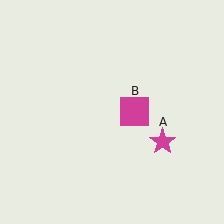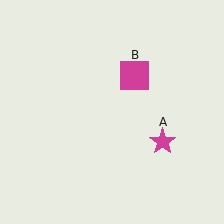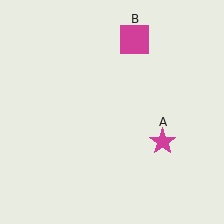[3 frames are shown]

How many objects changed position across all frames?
1 object changed position: magenta square (object B).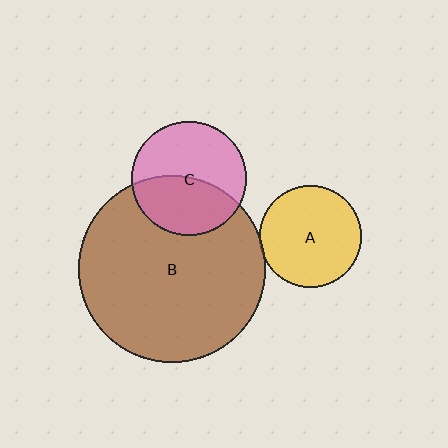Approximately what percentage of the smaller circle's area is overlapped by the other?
Approximately 5%.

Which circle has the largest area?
Circle B (brown).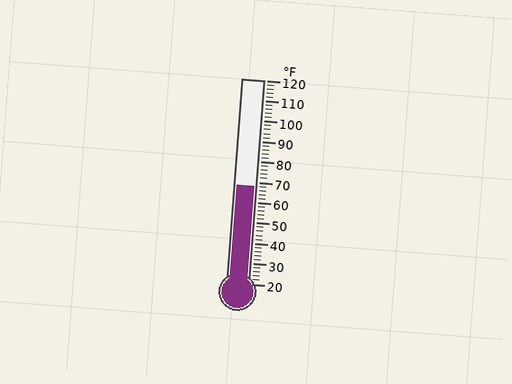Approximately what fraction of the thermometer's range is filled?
The thermometer is filled to approximately 50% of its range.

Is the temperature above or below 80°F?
The temperature is below 80°F.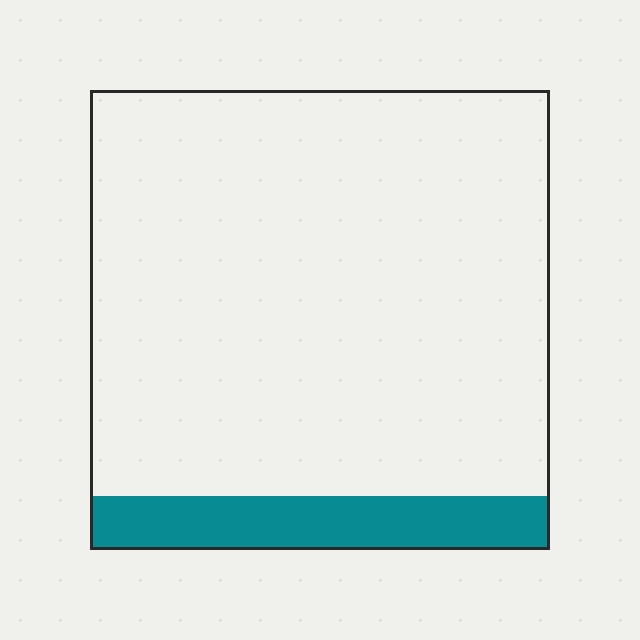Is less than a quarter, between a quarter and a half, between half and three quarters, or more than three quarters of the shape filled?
Less than a quarter.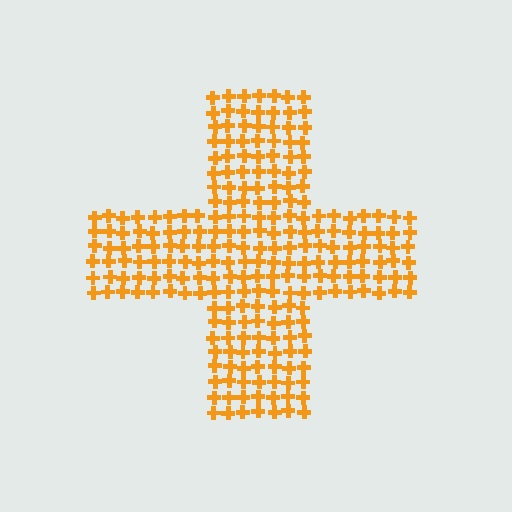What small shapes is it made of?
It is made of small crosses.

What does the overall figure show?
The overall figure shows a cross.